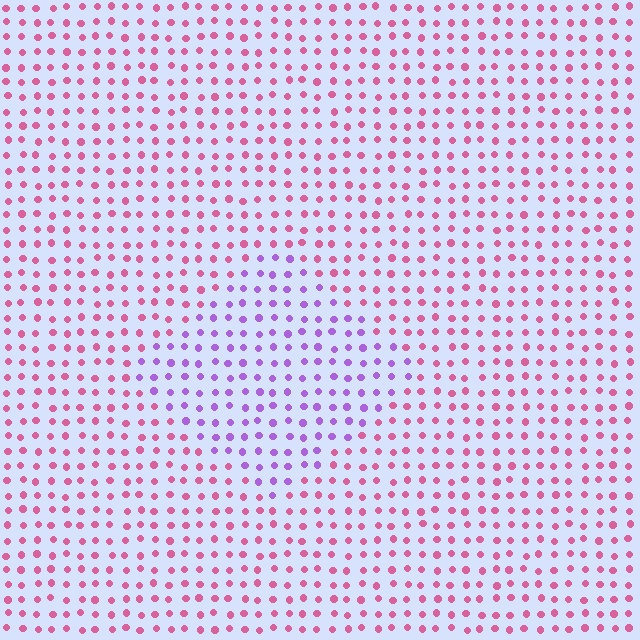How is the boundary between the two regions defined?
The boundary is defined purely by a slight shift in hue (about 53 degrees). Spacing, size, and orientation are identical on both sides.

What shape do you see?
I see a diamond.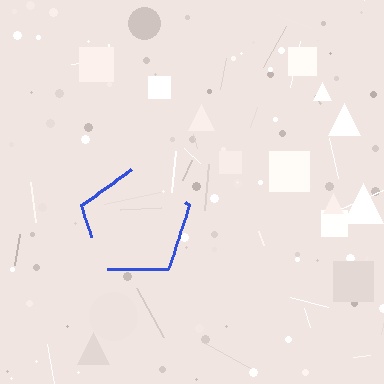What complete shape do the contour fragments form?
The contour fragments form a pentagon.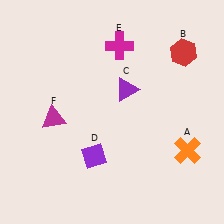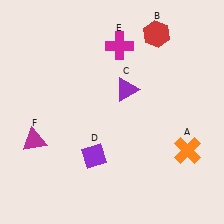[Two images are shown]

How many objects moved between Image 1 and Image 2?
2 objects moved between the two images.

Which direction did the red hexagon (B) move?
The red hexagon (B) moved left.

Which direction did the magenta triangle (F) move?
The magenta triangle (F) moved down.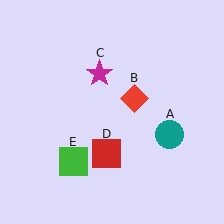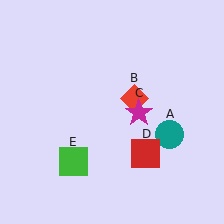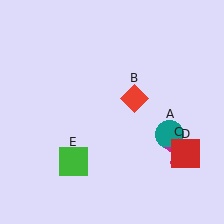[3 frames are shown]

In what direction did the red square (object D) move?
The red square (object D) moved right.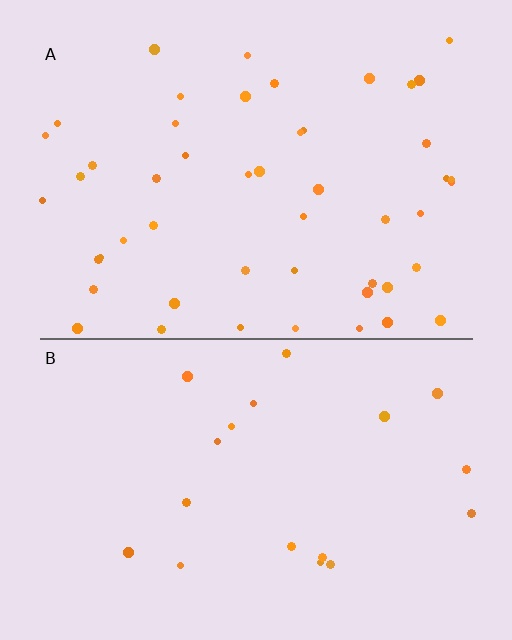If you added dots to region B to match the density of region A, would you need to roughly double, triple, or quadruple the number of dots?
Approximately triple.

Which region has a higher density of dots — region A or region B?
A (the top).